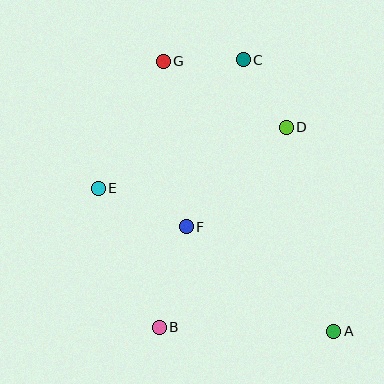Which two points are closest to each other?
Points C and D are closest to each other.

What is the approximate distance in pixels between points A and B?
The distance between A and B is approximately 175 pixels.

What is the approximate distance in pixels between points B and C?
The distance between B and C is approximately 280 pixels.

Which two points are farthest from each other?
Points A and G are farthest from each other.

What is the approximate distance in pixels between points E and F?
The distance between E and F is approximately 96 pixels.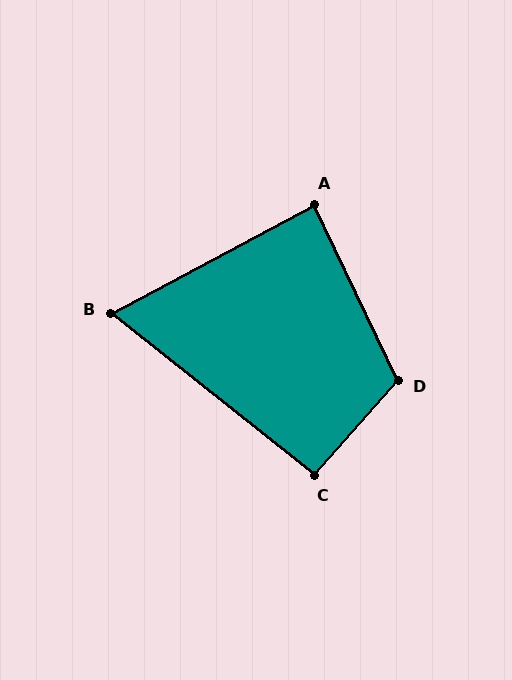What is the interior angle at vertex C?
Approximately 93 degrees (approximately right).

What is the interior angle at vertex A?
Approximately 87 degrees (approximately right).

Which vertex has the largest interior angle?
D, at approximately 113 degrees.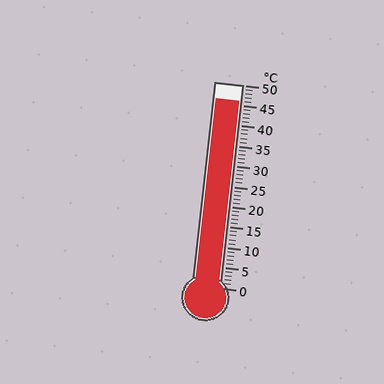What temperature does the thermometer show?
The thermometer shows approximately 46°C.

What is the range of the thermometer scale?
The thermometer scale ranges from 0°C to 50°C.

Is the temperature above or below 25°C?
The temperature is above 25°C.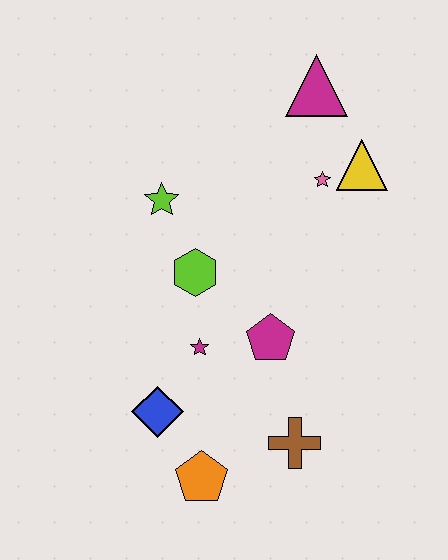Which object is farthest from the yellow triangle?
The orange pentagon is farthest from the yellow triangle.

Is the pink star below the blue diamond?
No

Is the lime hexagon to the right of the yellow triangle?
No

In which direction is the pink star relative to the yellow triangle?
The pink star is to the left of the yellow triangle.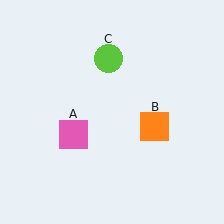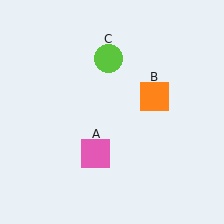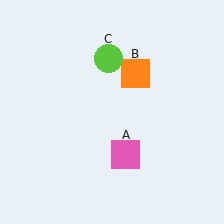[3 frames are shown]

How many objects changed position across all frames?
2 objects changed position: pink square (object A), orange square (object B).